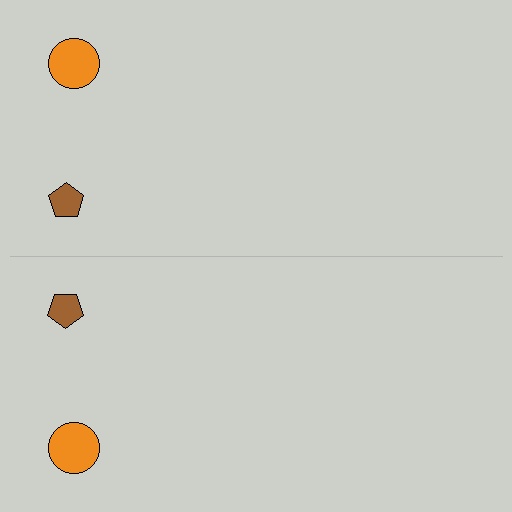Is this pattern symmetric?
Yes, this pattern has bilateral (reflection) symmetry.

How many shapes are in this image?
There are 4 shapes in this image.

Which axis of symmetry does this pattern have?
The pattern has a horizontal axis of symmetry running through the center of the image.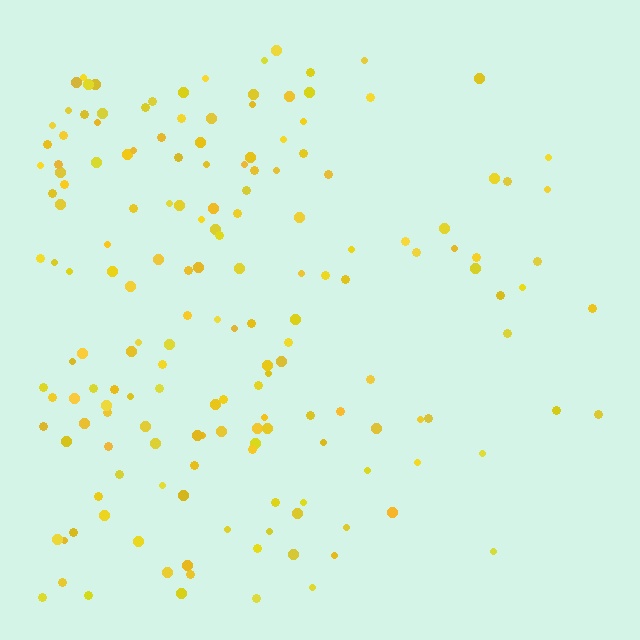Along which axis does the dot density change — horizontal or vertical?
Horizontal.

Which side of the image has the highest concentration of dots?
The left.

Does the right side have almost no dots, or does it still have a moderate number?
Still a moderate number, just noticeably fewer than the left.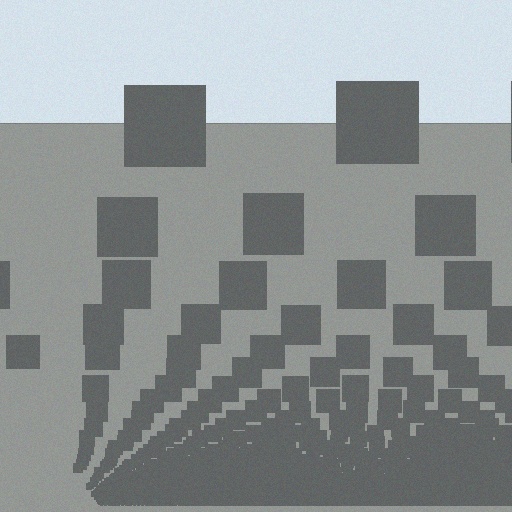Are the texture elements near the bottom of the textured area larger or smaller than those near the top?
Smaller. The gradient is inverted — elements near the bottom are smaller and denser.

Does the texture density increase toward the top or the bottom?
Density increases toward the bottom.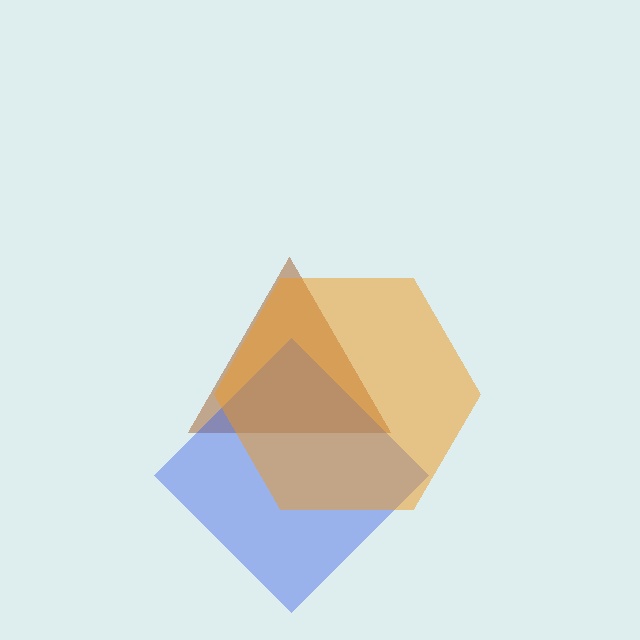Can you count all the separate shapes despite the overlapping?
Yes, there are 3 separate shapes.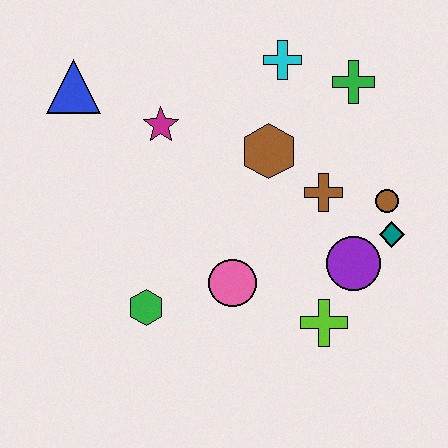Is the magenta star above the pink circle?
Yes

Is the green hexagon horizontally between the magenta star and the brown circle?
No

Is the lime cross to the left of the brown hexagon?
No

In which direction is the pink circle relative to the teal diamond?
The pink circle is to the left of the teal diamond.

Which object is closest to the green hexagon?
The pink circle is closest to the green hexagon.